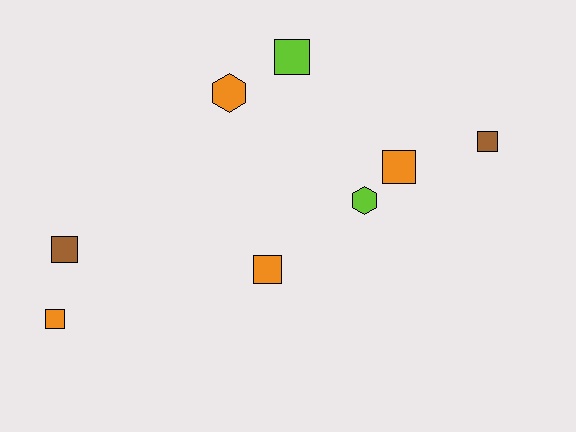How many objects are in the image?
There are 8 objects.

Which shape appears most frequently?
Square, with 6 objects.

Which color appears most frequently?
Orange, with 4 objects.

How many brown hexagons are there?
There are no brown hexagons.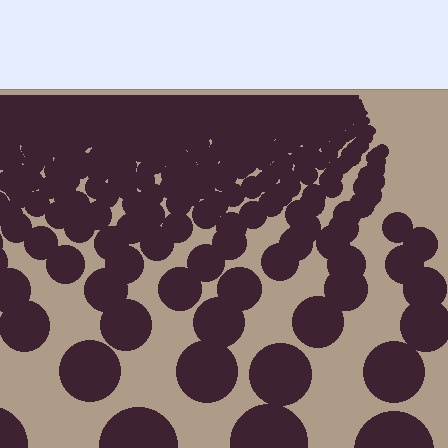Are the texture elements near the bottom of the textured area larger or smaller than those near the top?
Larger. Near the bottom, elements are closer to the viewer and appear at a bigger on-screen size.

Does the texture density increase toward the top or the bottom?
Density increases toward the top.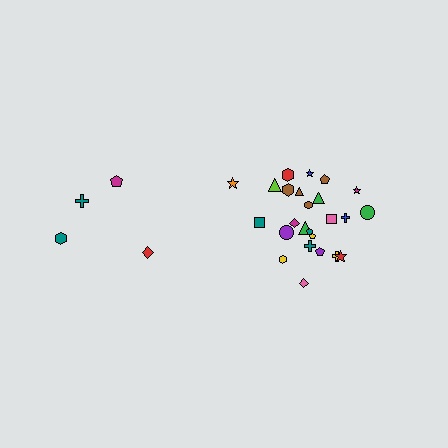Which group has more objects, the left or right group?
The right group.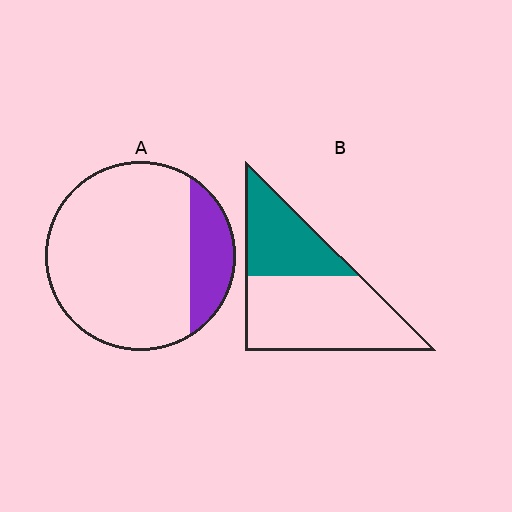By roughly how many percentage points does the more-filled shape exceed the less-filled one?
By roughly 20 percentage points (B over A).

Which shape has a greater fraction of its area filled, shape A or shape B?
Shape B.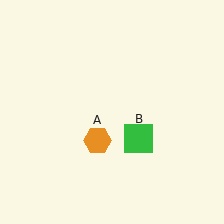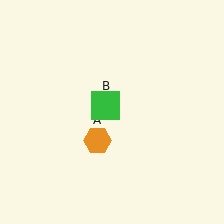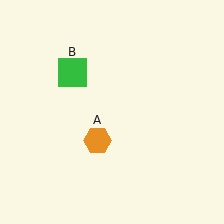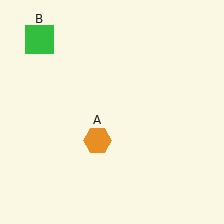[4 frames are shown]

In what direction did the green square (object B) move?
The green square (object B) moved up and to the left.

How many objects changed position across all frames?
1 object changed position: green square (object B).